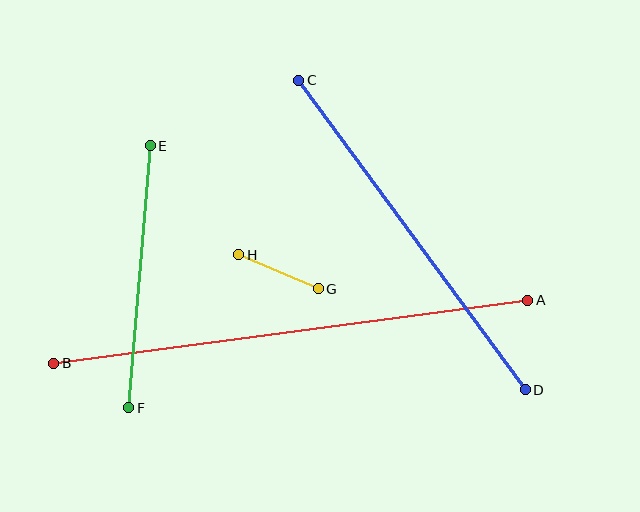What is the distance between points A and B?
The distance is approximately 478 pixels.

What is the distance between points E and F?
The distance is approximately 263 pixels.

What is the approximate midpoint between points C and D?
The midpoint is at approximately (412, 235) pixels.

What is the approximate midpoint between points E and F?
The midpoint is at approximately (139, 277) pixels.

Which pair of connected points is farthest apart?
Points A and B are farthest apart.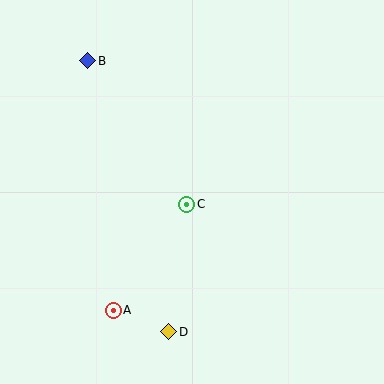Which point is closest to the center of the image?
Point C at (187, 204) is closest to the center.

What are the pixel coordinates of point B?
Point B is at (88, 61).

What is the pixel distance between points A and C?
The distance between A and C is 129 pixels.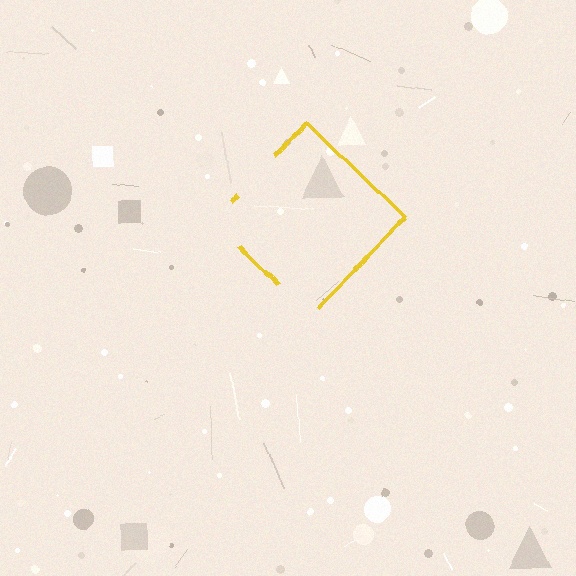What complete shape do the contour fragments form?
The contour fragments form a diamond.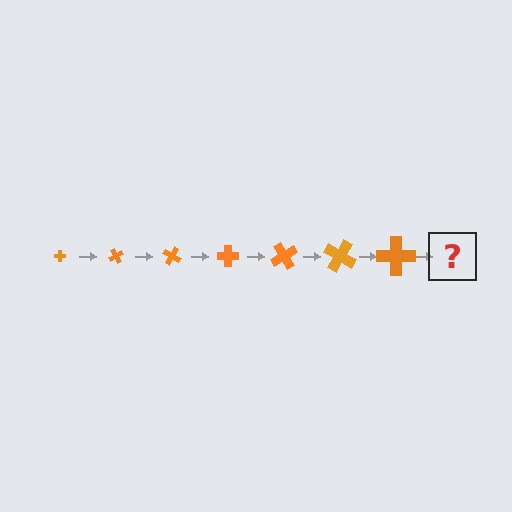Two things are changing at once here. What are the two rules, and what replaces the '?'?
The two rules are that the cross grows larger each step and it rotates 60 degrees each step. The '?' should be a cross, larger than the previous one and rotated 420 degrees from the start.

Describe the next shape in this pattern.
It should be a cross, larger than the previous one and rotated 420 degrees from the start.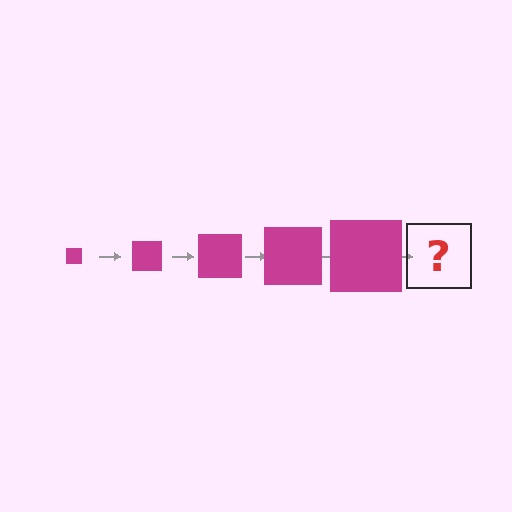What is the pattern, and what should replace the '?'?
The pattern is that the square gets progressively larger each step. The '?' should be a magenta square, larger than the previous one.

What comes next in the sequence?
The next element should be a magenta square, larger than the previous one.